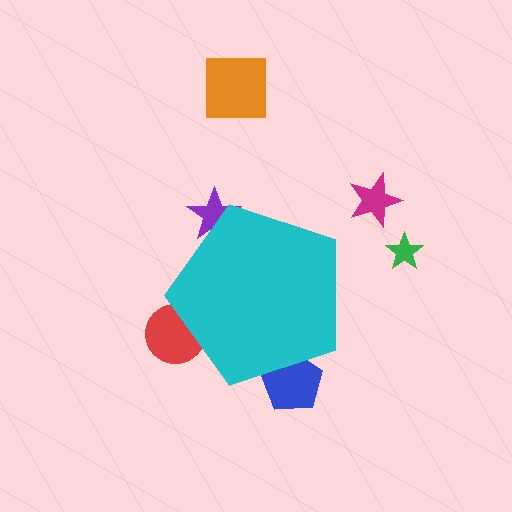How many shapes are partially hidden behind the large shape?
3 shapes are partially hidden.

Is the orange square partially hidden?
No, the orange square is fully visible.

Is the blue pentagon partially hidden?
Yes, the blue pentagon is partially hidden behind the cyan pentagon.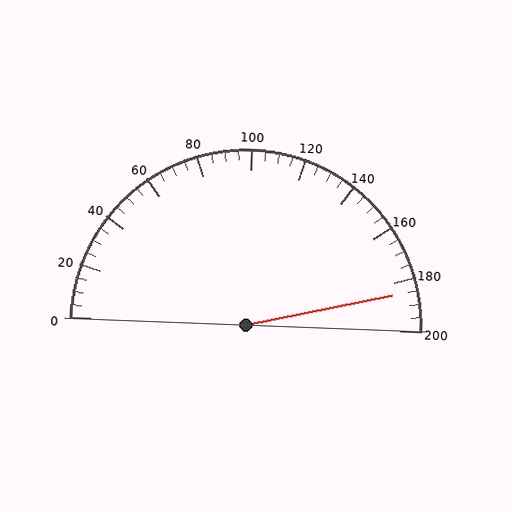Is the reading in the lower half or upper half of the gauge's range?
The reading is in the upper half of the range (0 to 200).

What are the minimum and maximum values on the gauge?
The gauge ranges from 0 to 200.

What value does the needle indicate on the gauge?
The needle indicates approximately 185.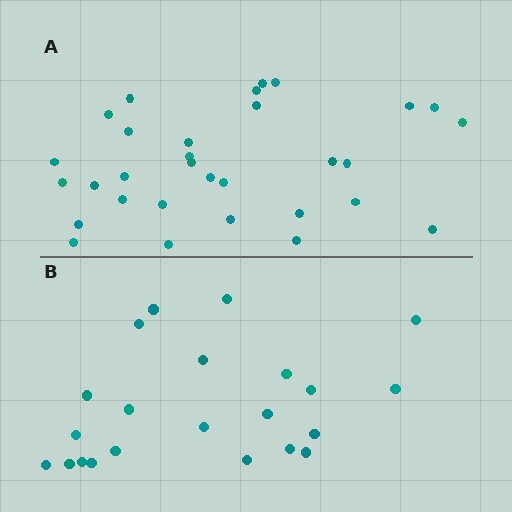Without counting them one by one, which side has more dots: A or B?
Region A (the top region) has more dots.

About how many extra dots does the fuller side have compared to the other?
Region A has roughly 8 or so more dots than region B.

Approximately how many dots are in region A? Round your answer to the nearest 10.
About 30 dots. (The exact count is 31, which rounds to 30.)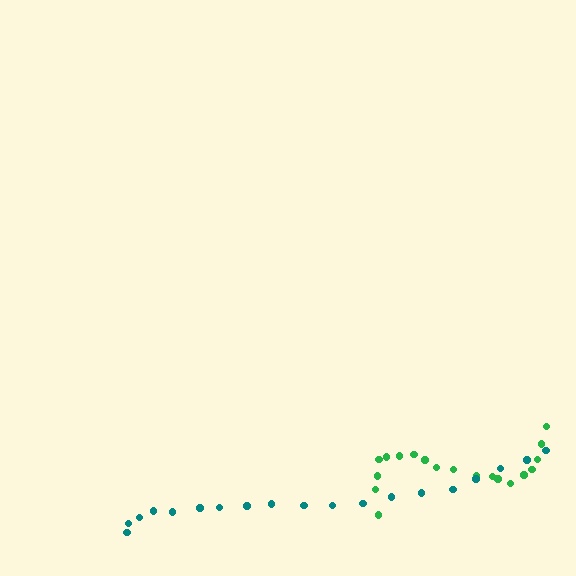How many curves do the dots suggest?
There are 2 distinct paths.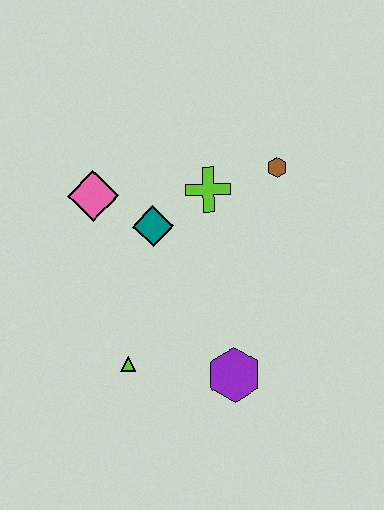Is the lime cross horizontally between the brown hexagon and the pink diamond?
Yes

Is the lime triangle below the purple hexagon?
No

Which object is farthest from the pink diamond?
The purple hexagon is farthest from the pink diamond.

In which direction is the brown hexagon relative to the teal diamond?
The brown hexagon is to the right of the teal diamond.